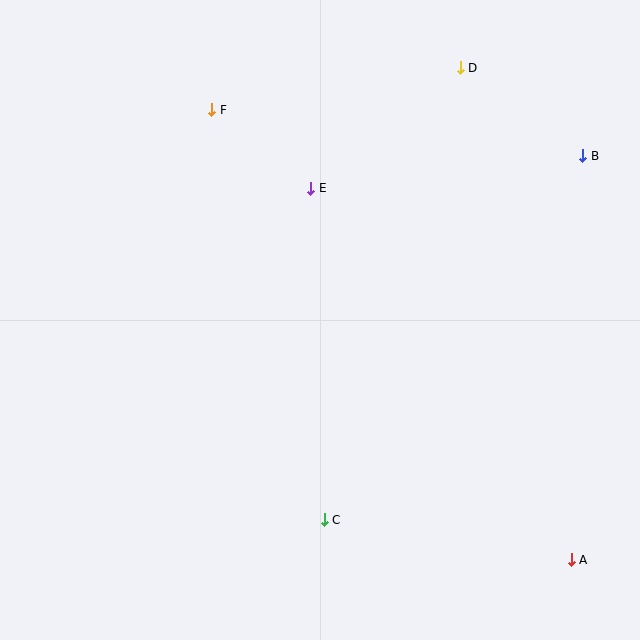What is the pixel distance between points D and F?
The distance between D and F is 252 pixels.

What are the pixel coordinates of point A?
Point A is at (571, 560).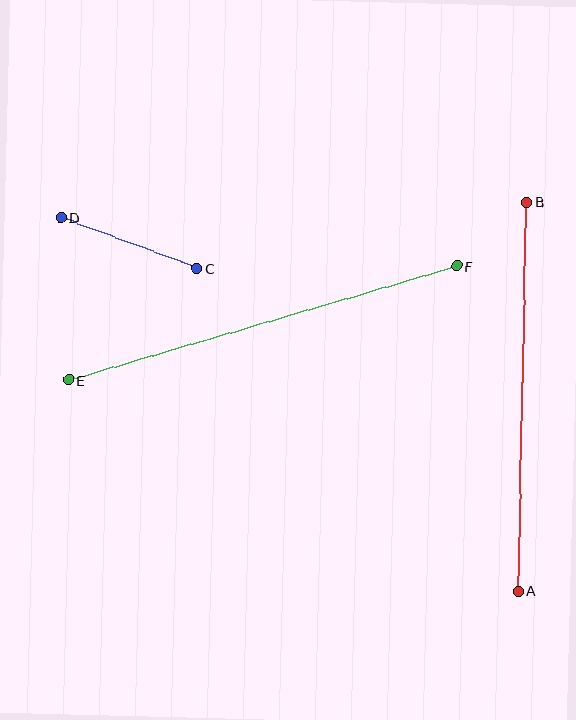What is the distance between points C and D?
The distance is approximately 145 pixels.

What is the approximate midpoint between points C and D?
The midpoint is at approximately (129, 243) pixels.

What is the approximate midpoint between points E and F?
The midpoint is at approximately (263, 323) pixels.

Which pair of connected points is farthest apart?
Points E and F are farthest apart.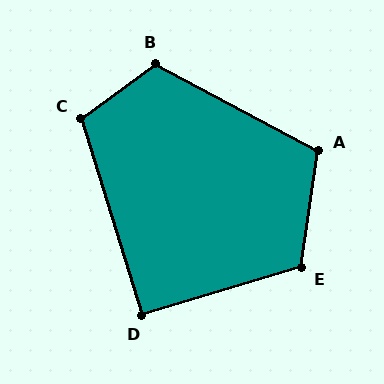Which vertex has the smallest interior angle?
D, at approximately 91 degrees.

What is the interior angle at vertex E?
Approximately 115 degrees (obtuse).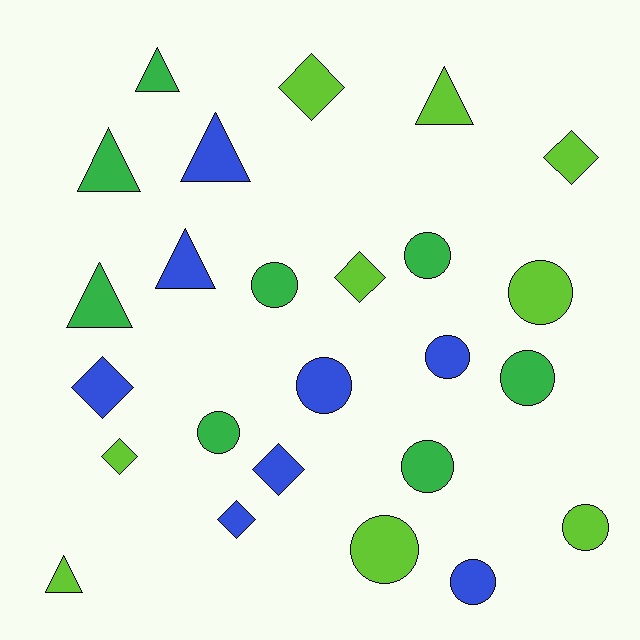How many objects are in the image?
There are 25 objects.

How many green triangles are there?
There are 3 green triangles.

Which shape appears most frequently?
Circle, with 11 objects.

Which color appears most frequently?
Lime, with 9 objects.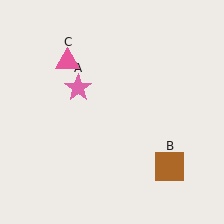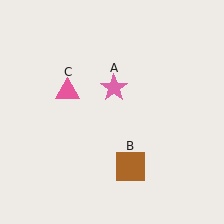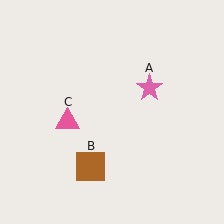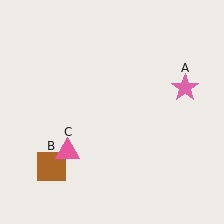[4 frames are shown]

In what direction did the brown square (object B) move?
The brown square (object B) moved left.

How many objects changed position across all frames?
3 objects changed position: pink star (object A), brown square (object B), pink triangle (object C).